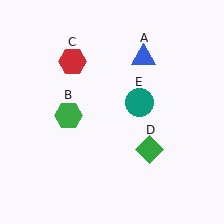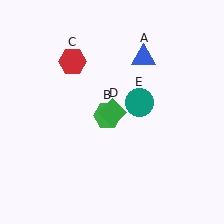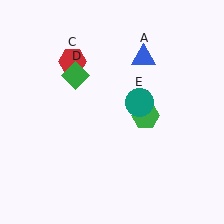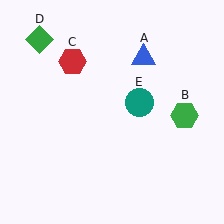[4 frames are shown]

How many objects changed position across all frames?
2 objects changed position: green hexagon (object B), green diamond (object D).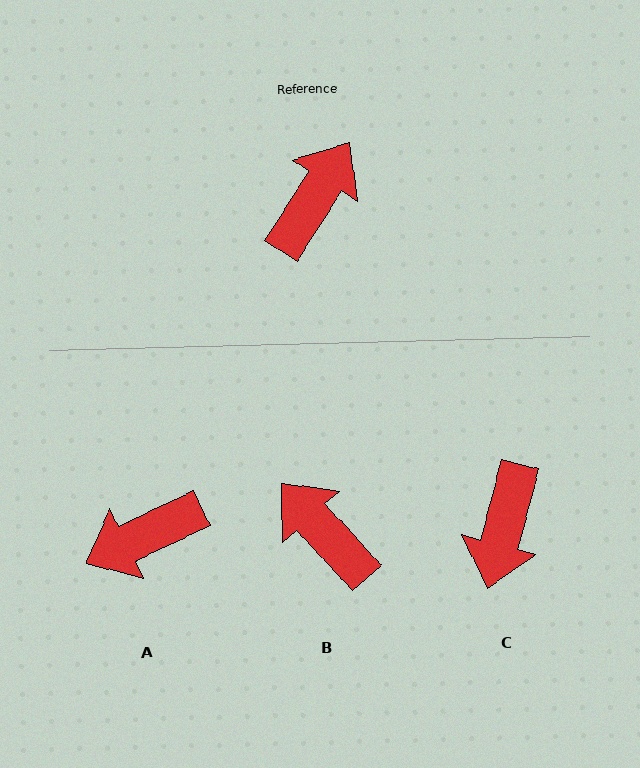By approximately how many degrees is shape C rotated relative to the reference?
Approximately 162 degrees clockwise.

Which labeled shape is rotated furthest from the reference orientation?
C, about 162 degrees away.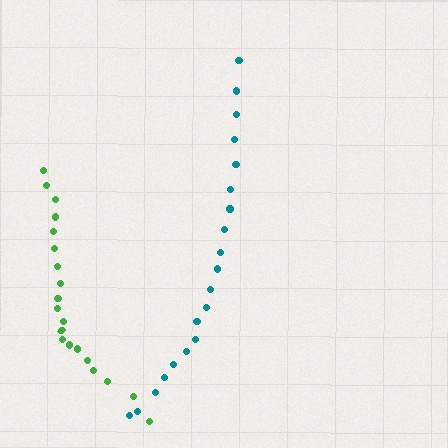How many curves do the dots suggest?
There are 2 distinct paths.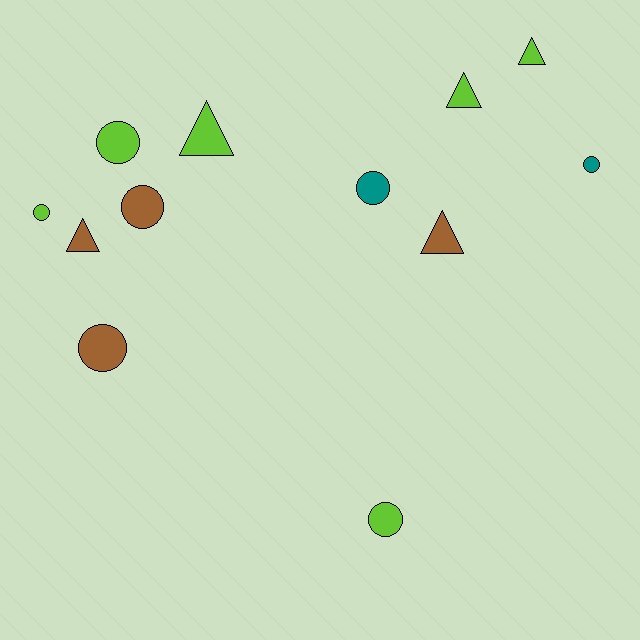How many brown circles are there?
There are 2 brown circles.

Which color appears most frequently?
Lime, with 6 objects.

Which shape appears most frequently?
Circle, with 7 objects.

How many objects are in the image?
There are 12 objects.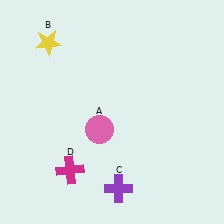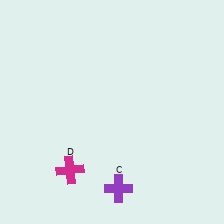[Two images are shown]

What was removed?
The pink circle (A), the yellow star (B) were removed in Image 2.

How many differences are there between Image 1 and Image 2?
There are 2 differences between the two images.